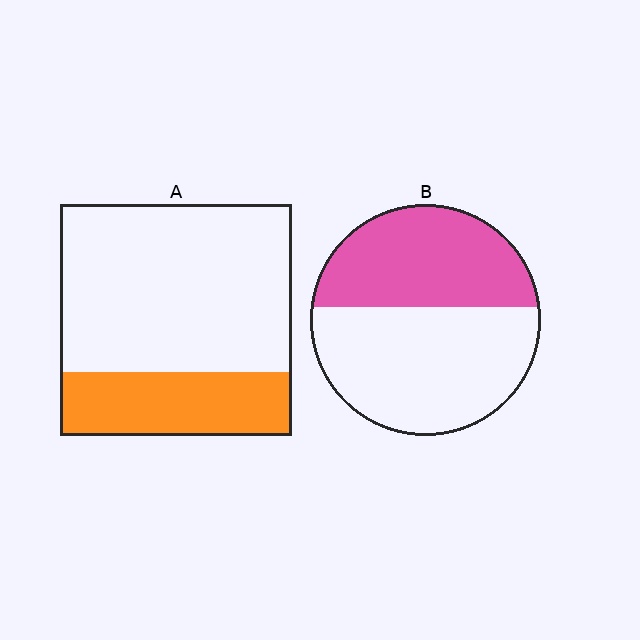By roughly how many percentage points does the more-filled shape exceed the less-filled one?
By roughly 15 percentage points (B over A).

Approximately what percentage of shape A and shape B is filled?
A is approximately 30% and B is approximately 45%.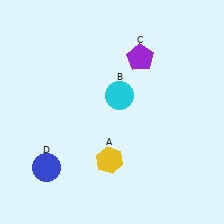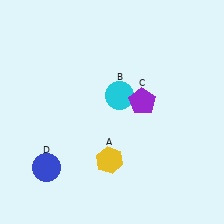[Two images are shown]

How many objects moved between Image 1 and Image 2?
1 object moved between the two images.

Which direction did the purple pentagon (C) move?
The purple pentagon (C) moved down.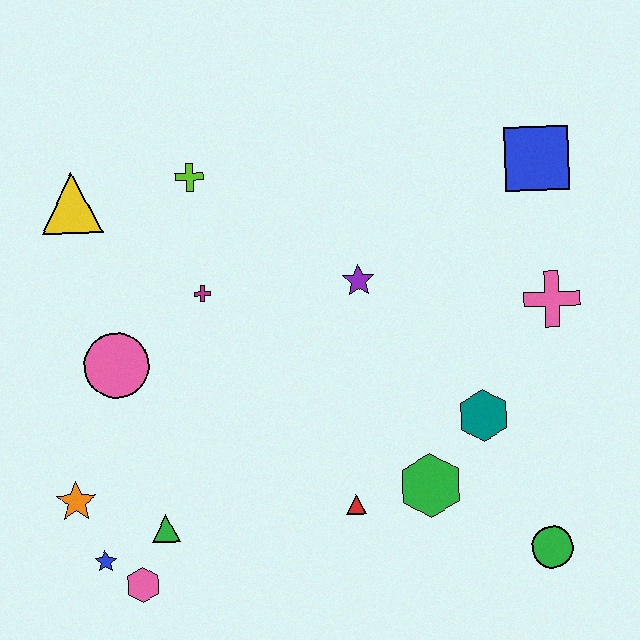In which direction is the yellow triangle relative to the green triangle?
The yellow triangle is above the green triangle.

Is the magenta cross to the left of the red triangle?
Yes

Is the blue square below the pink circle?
No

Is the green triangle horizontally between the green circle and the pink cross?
No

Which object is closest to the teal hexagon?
The green hexagon is closest to the teal hexagon.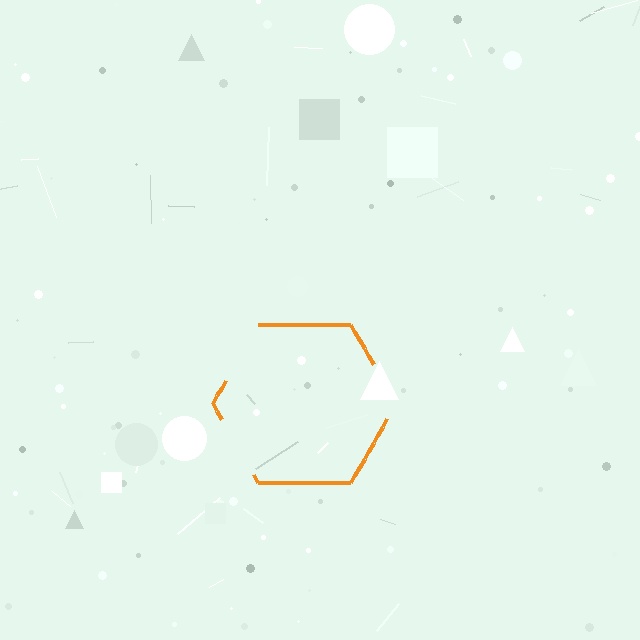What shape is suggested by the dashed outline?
The dashed outline suggests a hexagon.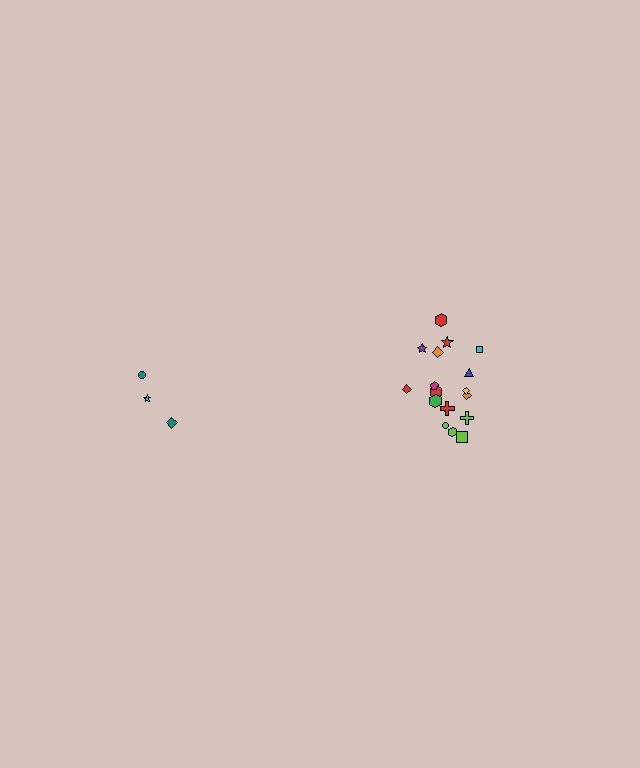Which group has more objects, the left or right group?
The right group.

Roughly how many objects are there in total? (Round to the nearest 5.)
Roughly 20 objects in total.